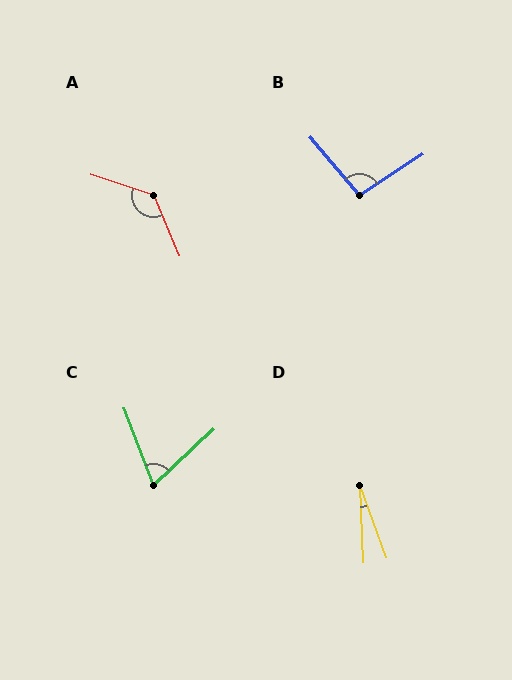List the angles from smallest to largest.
D (18°), C (68°), B (97°), A (131°).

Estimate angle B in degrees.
Approximately 97 degrees.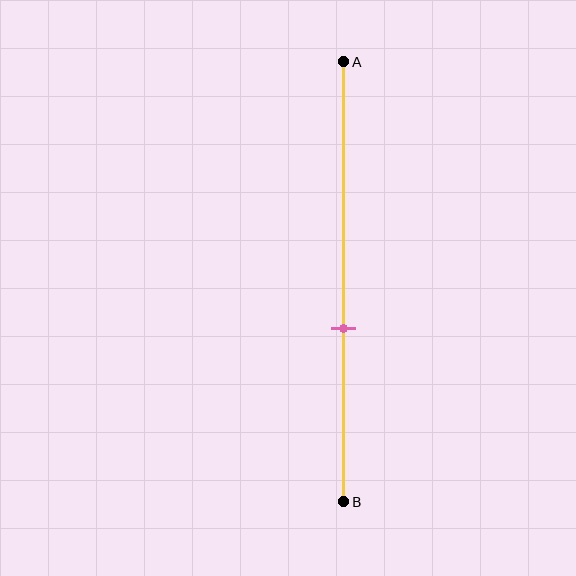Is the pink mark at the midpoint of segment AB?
No, the mark is at about 60% from A, not at the 50% midpoint.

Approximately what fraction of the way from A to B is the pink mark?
The pink mark is approximately 60% of the way from A to B.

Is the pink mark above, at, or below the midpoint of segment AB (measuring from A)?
The pink mark is below the midpoint of segment AB.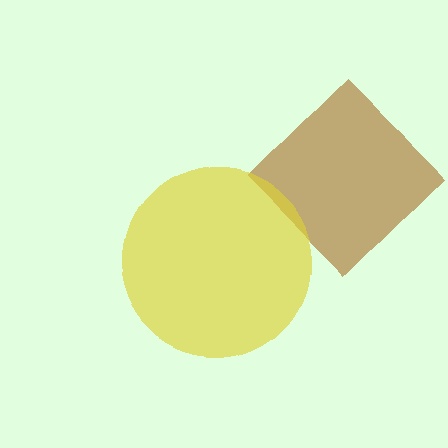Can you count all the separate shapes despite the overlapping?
Yes, there are 2 separate shapes.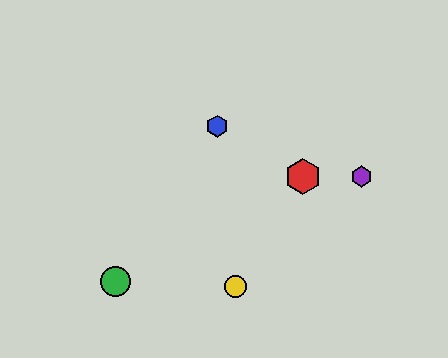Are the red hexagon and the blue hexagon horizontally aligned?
No, the red hexagon is at y≈176 and the blue hexagon is at y≈126.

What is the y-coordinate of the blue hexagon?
The blue hexagon is at y≈126.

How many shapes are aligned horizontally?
2 shapes (the red hexagon, the purple hexagon) are aligned horizontally.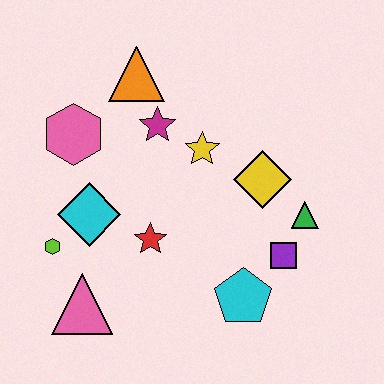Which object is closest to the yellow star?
The magenta star is closest to the yellow star.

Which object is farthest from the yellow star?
The pink triangle is farthest from the yellow star.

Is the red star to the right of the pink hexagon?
Yes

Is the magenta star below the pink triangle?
No